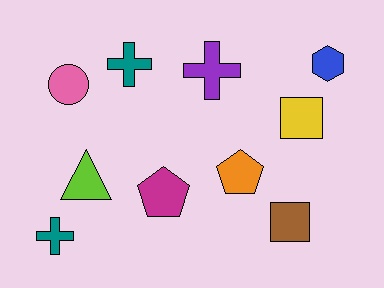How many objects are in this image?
There are 10 objects.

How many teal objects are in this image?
There are 2 teal objects.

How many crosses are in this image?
There are 3 crosses.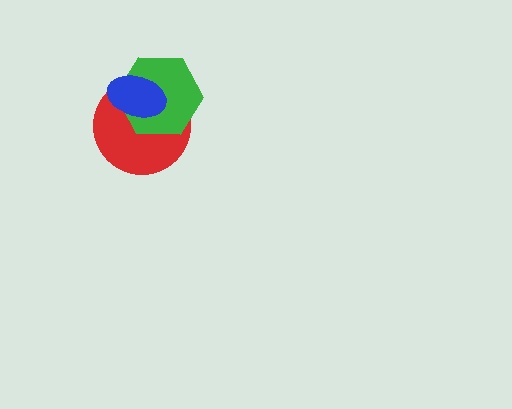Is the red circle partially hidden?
Yes, it is partially covered by another shape.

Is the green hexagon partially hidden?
Yes, it is partially covered by another shape.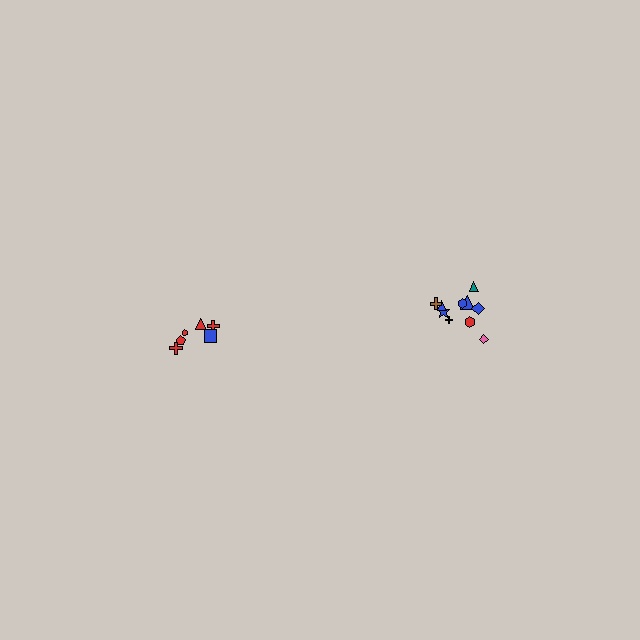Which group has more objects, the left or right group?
The right group.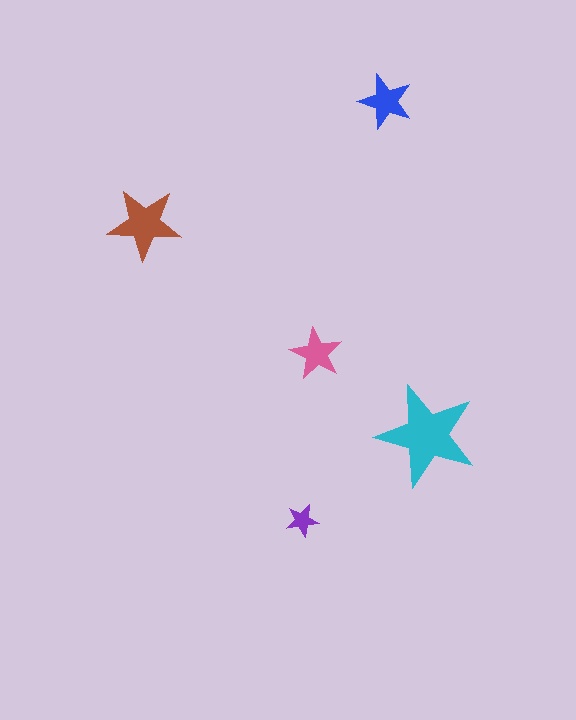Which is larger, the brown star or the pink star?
The brown one.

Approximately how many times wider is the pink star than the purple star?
About 1.5 times wider.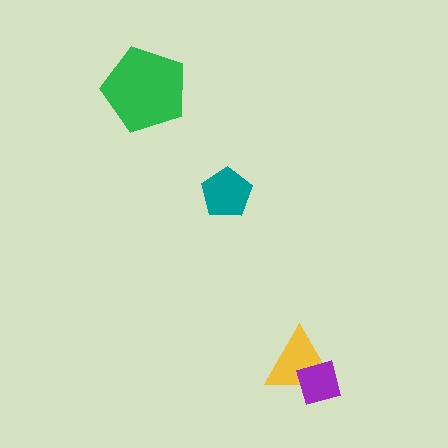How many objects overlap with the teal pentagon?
0 objects overlap with the teal pentagon.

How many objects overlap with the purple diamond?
1 object overlaps with the purple diamond.